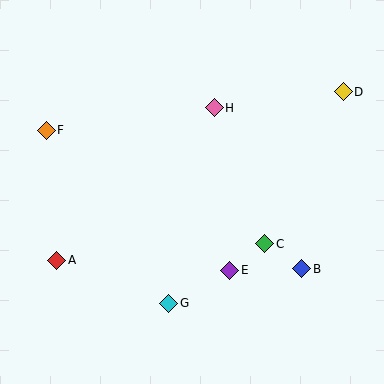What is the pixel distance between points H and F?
The distance between H and F is 169 pixels.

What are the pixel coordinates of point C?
Point C is at (265, 244).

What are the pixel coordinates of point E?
Point E is at (230, 270).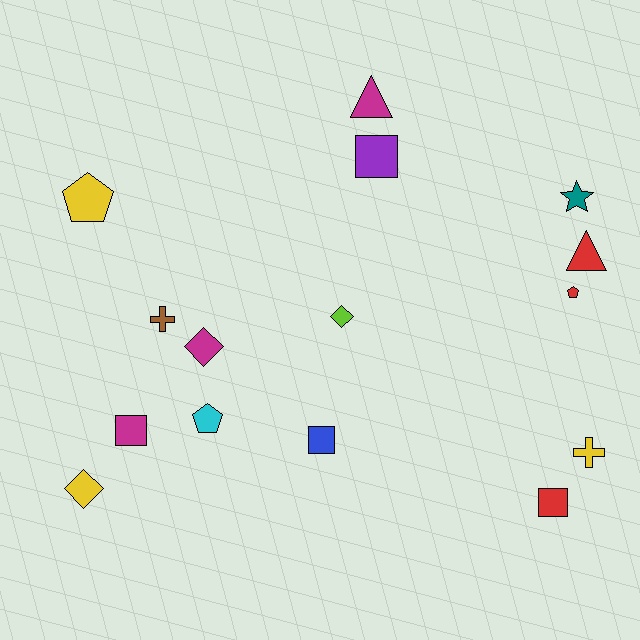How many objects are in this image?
There are 15 objects.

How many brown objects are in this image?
There is 1 brown object.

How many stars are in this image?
There is 1 star.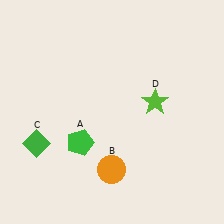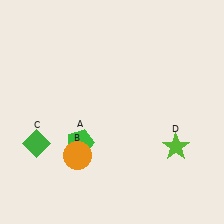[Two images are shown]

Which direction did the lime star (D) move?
The lime star (D) moved down.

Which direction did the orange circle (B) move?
The orange circle (B) moved left.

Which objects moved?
The objects that moved are: the orange circle (B), the lime star (D).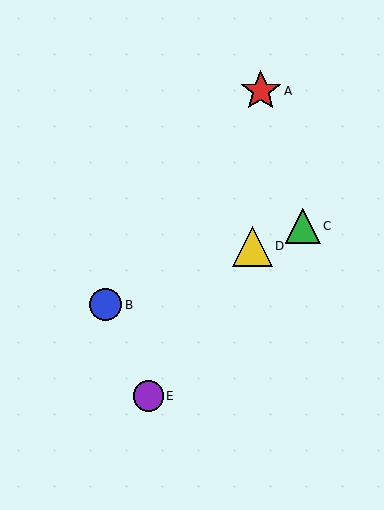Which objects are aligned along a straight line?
Objects B, C, D are aligned along a straight line.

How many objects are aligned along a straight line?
3 objects (B, C, D) are aligned along a straight line.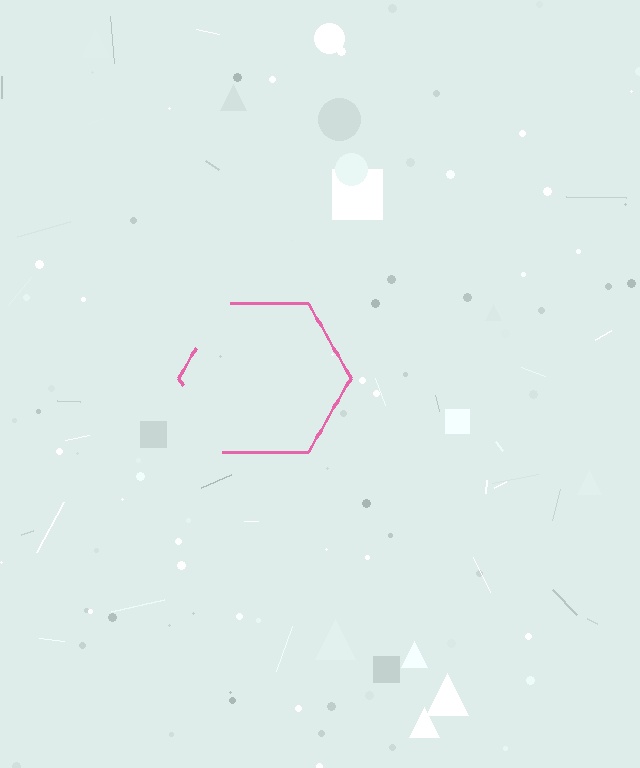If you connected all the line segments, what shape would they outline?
They would outline a hexagon.